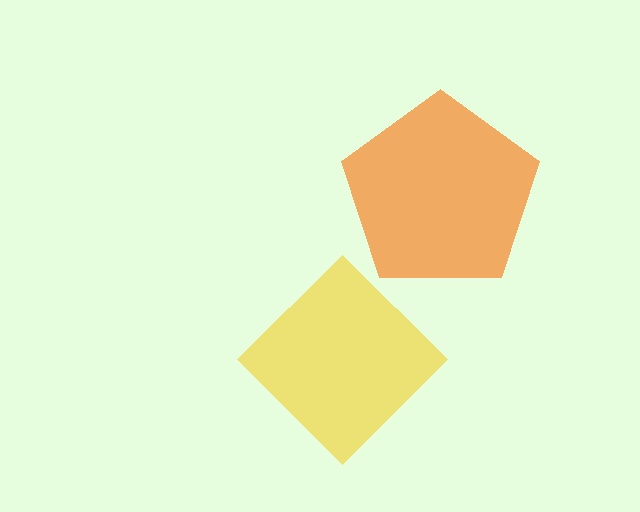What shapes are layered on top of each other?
The layered shapes are: an orange pentagon, a yellow diamond.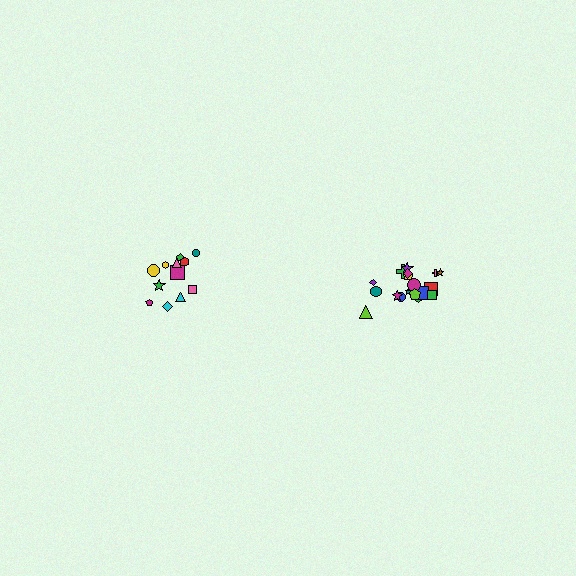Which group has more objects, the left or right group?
The right group.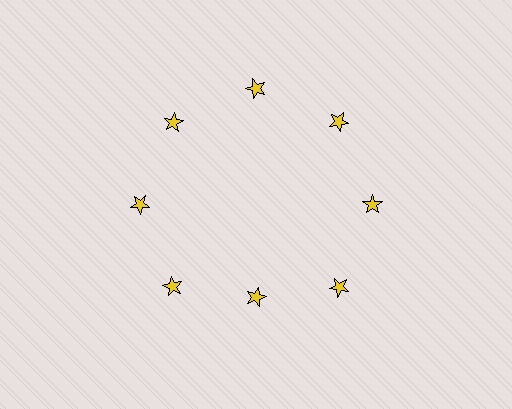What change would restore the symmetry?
The symmetry would be restored by moving it outward, back onto the ring so that all 8 stars sit at equal angles and equal distance from the center.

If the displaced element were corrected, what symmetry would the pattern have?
It would have 8-fold rotational symmetry — the pattern would map onto itself every 45 degrees.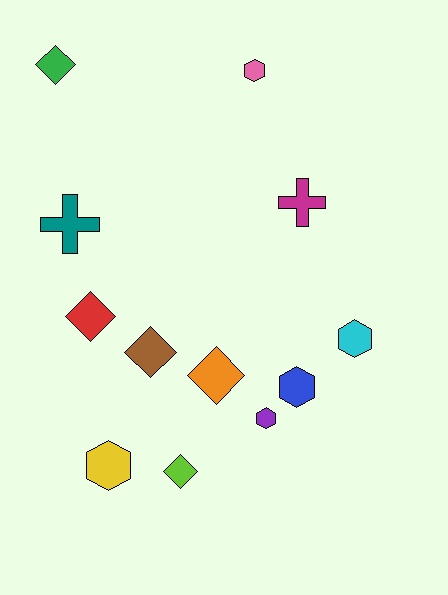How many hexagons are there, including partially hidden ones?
There are 5 hexagons.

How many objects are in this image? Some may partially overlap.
There are 12 objects.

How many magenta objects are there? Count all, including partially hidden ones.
There is 1 magenta object.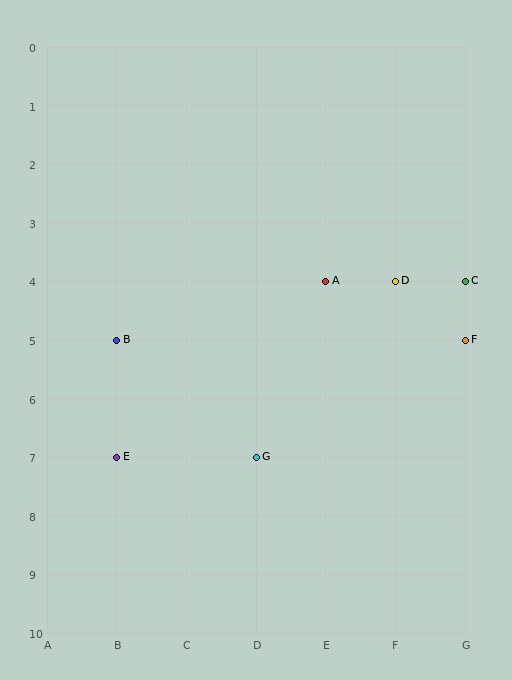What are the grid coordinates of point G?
Point G is at grid coordinates (D, 7).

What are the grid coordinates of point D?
Point D is at grid coordinates (F, 4).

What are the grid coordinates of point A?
Point A is at grid coordinates (E, 4).